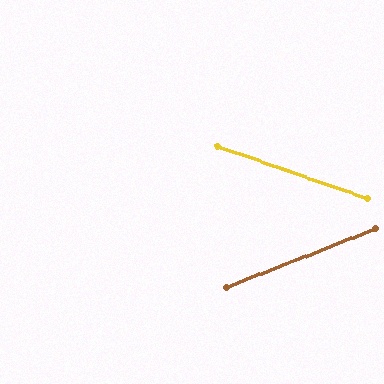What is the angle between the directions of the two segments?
Approximately 41 degrees.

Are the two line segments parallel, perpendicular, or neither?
Neither parallel nor perpendicular — they differ by about 41°.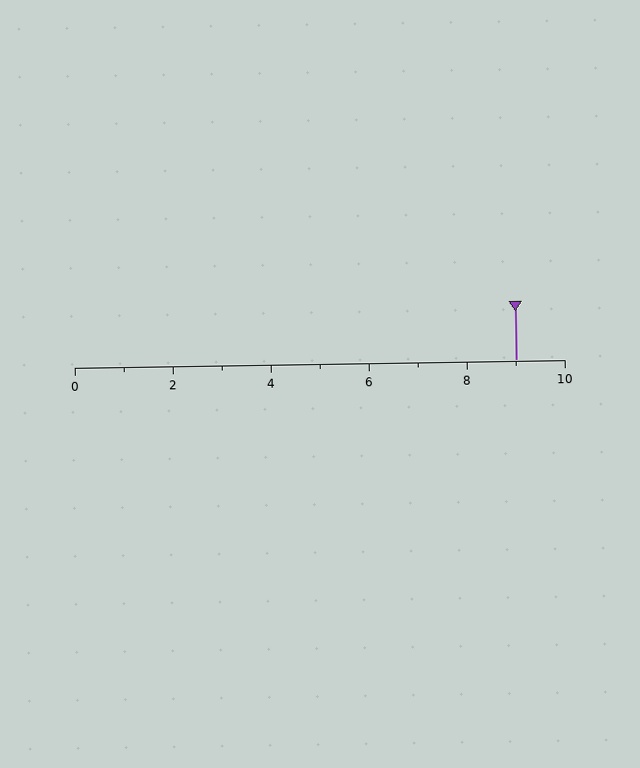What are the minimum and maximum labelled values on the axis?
The axis runs from 0 to 10.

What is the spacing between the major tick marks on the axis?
The major ticks are spaced 2 apart.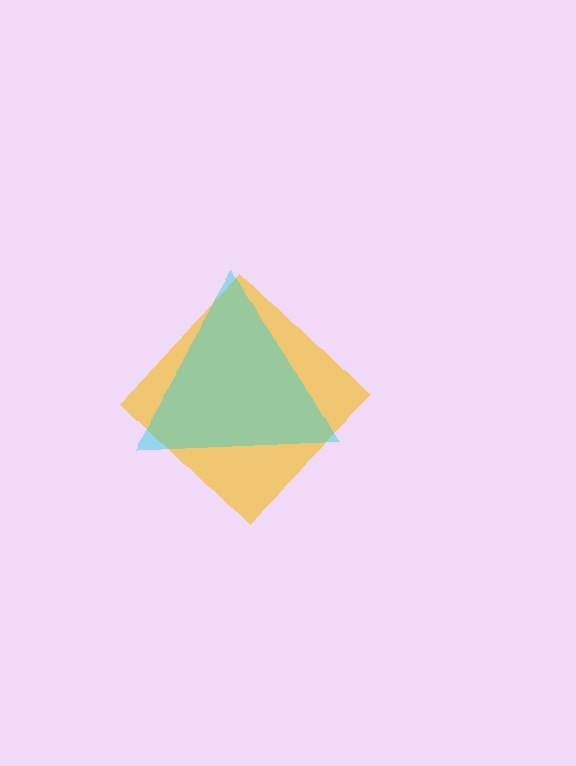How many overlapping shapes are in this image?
There are 2 overlapping shapes in the image.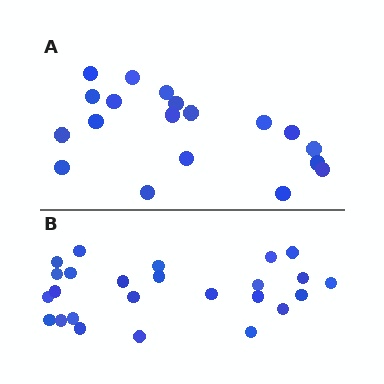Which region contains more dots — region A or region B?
Region B (the bottom region) has more dots.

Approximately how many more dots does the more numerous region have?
Region B has about 6 more dots than region A.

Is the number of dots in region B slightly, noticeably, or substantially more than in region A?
Region B has noticeably more, but not dramatically so. The ratio is roughly 1.3 to 1.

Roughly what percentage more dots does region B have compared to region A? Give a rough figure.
About 30% more.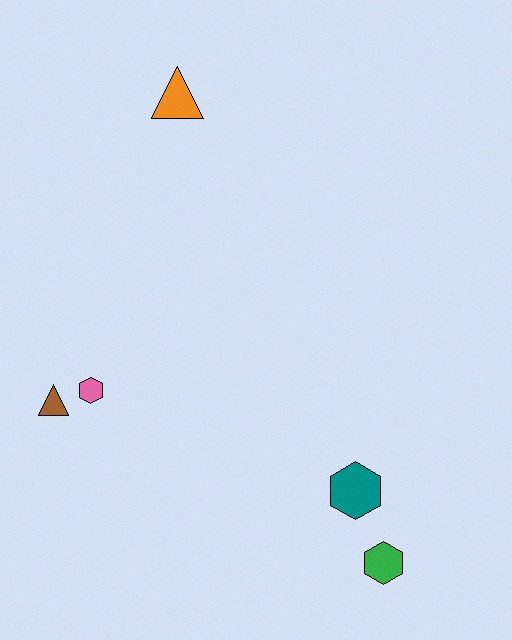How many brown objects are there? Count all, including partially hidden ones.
There is 1 brown object.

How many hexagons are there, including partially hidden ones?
There are 3 hexagons.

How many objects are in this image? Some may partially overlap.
There are 5 objects.